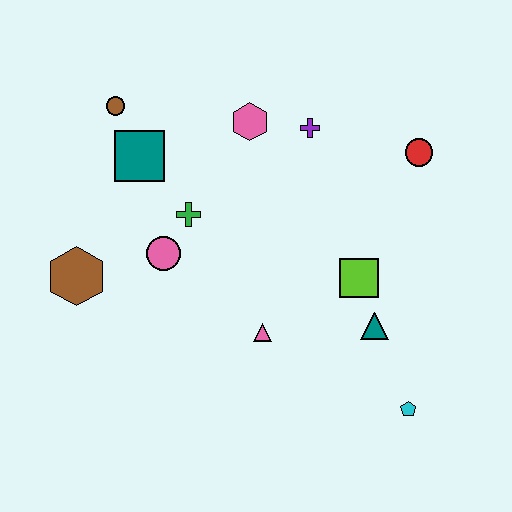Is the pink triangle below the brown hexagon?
Yes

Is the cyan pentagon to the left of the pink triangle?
No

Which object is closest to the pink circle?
The green cross is closest to the pink circle.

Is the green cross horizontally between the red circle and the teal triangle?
No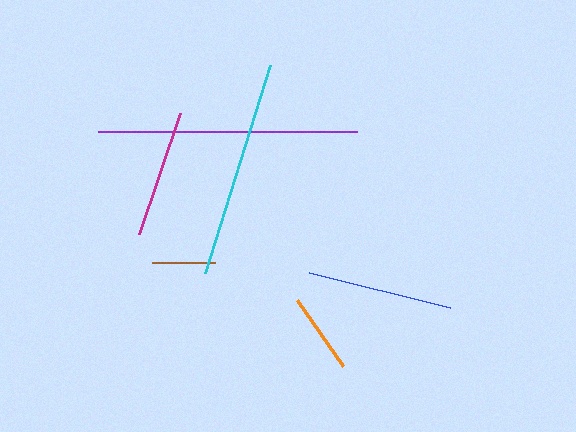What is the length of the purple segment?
The purple segment is approximately 259 pixels long.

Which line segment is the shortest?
The brown line is the shortest at approximately 63 pixels.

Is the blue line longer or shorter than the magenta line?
The blue line is longer than the magenta line.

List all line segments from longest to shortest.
From longest to shortest: purple, cyan, blue, magenta, orange, brown.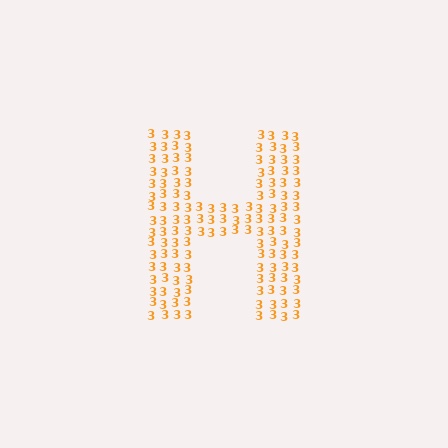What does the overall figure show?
The overall figure shows the letter H.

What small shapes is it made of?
It is made of small digit 3's.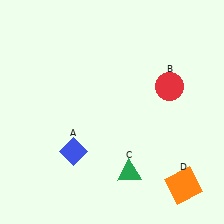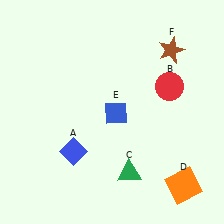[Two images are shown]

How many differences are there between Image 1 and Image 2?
There are 2 differences between the two images.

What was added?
A blue diamond (E), a brown star (F) were added in Image 2.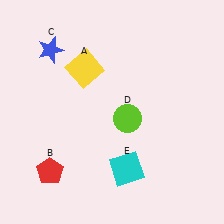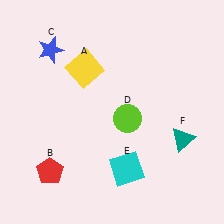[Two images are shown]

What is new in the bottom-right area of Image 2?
A teal triangle (F) was added in the bottom-right area of Image 2.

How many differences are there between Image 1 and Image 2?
There is 1 difference between the two images.